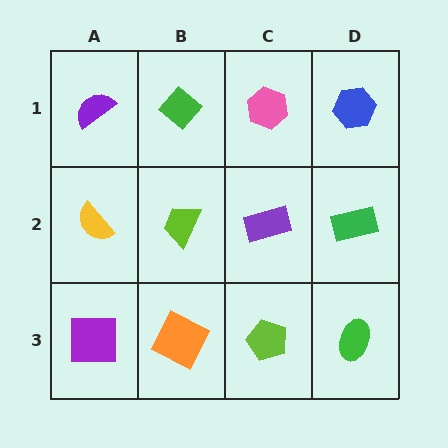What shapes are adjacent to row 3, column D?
A green rectangle (row 2, column D), a lime pentagon (row 3, column C).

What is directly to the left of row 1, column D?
A pink hexagon.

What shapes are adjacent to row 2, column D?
A blue hexagon (row 1, column D), a green ellipse (row 3, column D), a purple rectangle (row 2, column C).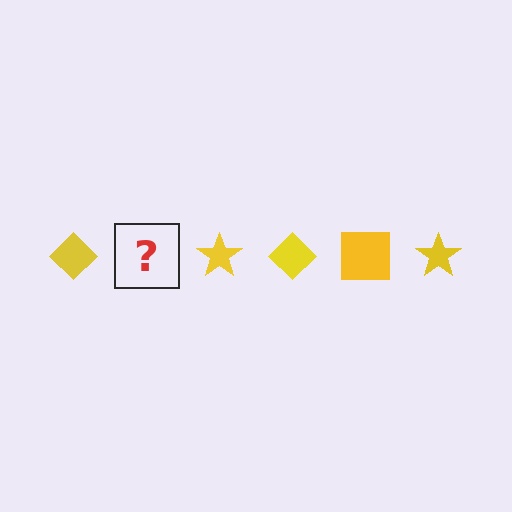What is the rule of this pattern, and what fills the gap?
The rule is that the pattern cycles through diamond, square, star shapes in yellow. The gap should be filled with a yellow square.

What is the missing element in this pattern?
The missing element is a yellow square.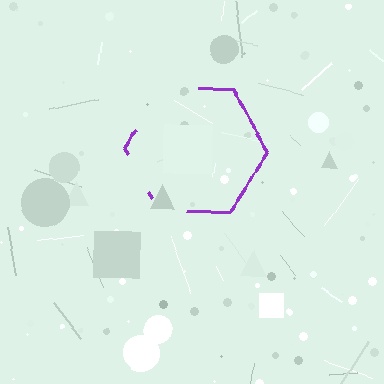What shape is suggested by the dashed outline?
The dashed outline suggests a hexagon.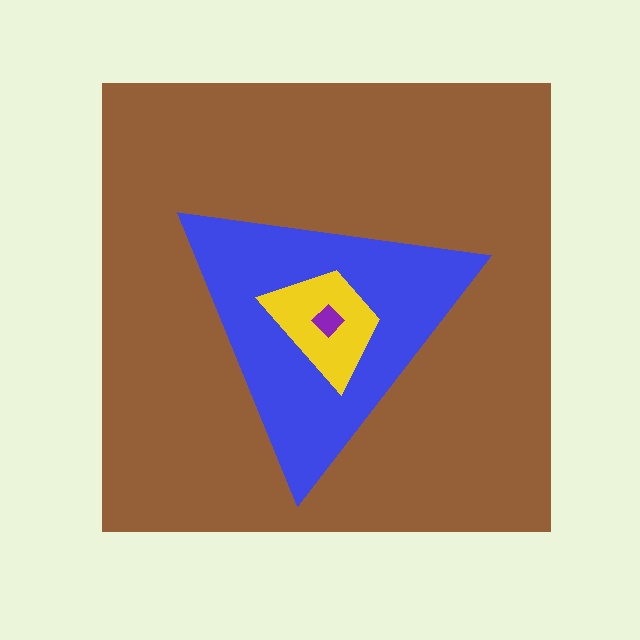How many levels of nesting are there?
4.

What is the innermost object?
The purple diamond.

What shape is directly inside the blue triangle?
The yellow trapezoid.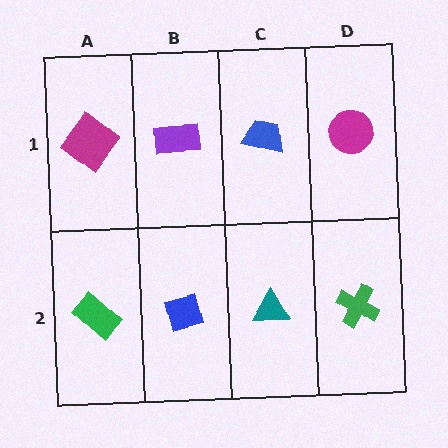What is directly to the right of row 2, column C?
A green cross.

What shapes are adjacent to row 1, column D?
A green cross (row 2, column D), a blue trapezoid (row 1, column C).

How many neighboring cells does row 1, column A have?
2.